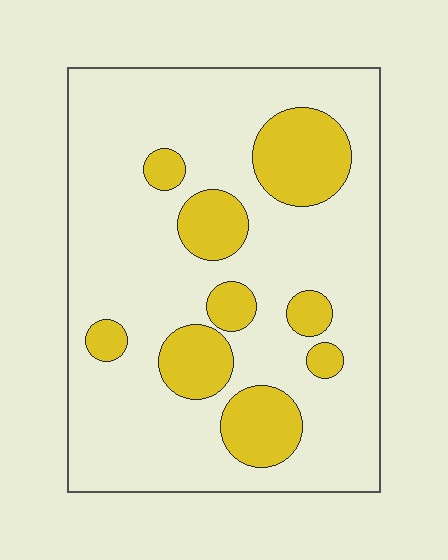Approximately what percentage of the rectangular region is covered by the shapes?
Approximately 20%.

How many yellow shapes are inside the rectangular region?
9.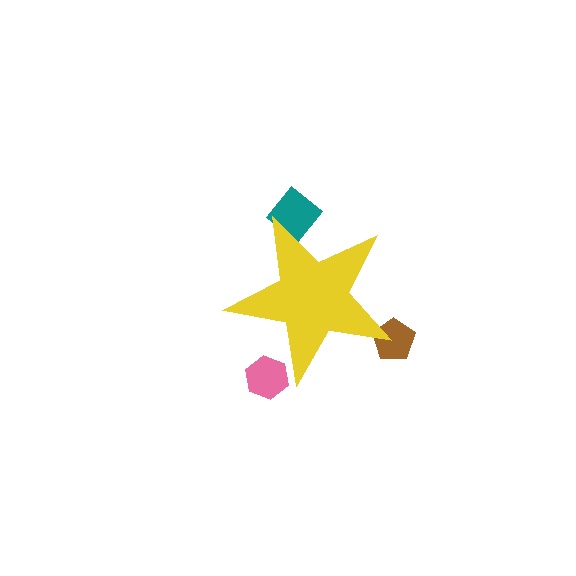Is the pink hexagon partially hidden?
Yes, the pink hexagon is partially hidden behind the yellow star.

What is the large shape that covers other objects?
A yellow star.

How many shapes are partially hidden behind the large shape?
3 shapes are partially hidden.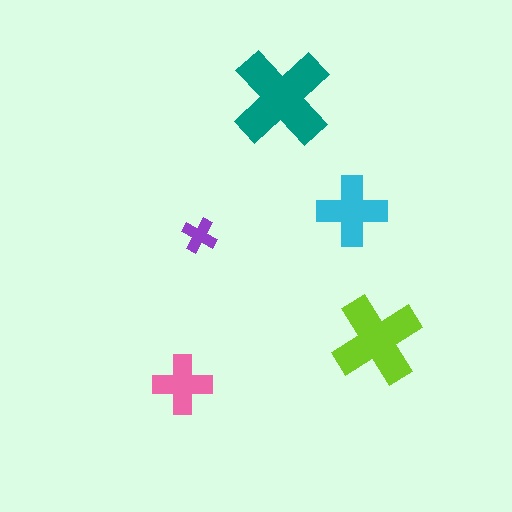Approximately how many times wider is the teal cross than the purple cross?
About 3 times wider.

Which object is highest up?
The teal cross is topmost.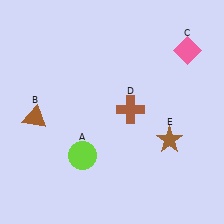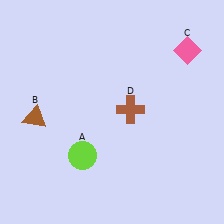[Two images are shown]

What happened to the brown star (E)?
The brown star (E) was removed in Image 2. It was in the bottom-right area of Image 1.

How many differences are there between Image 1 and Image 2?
There is 1 difference between the two images.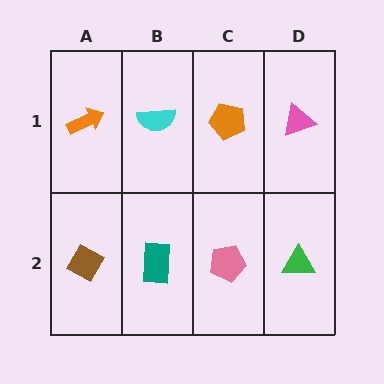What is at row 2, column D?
A green triangle.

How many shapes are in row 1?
4 shapes.